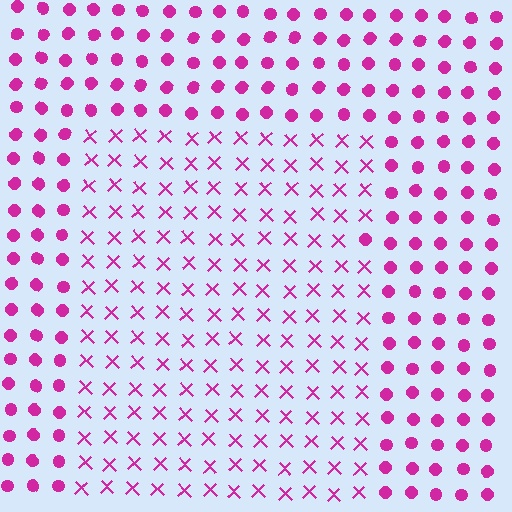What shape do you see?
I see a rectangle.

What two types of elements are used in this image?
The image uses X marks inside the rectangle region and circles outside it.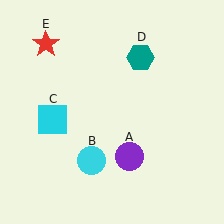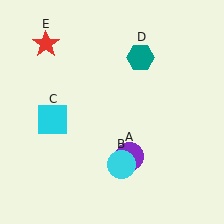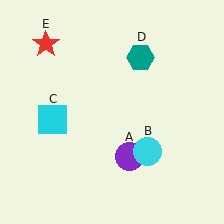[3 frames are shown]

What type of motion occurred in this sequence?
The cyan circle (object B) rotated counterclockwise around the center of the scene.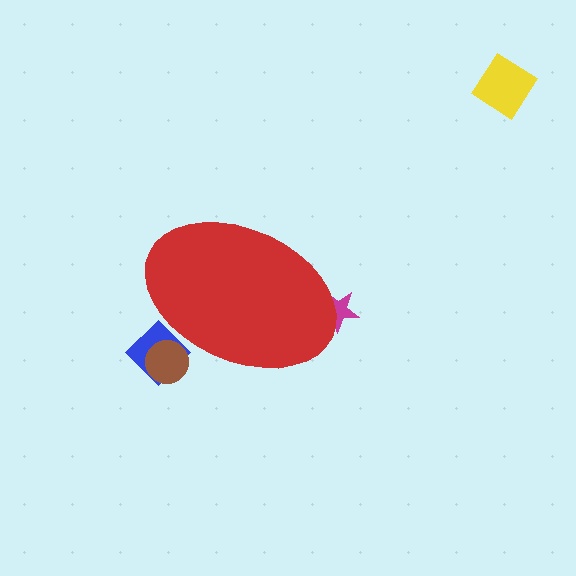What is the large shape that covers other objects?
A red ellipse.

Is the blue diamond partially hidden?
Yes, the blue diamond is partially hidden behind the red ellipse.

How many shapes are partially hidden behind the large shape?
3 shapes are partially hidden.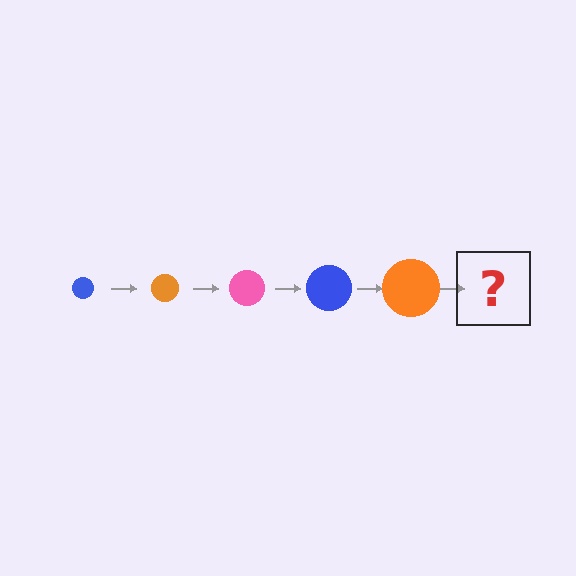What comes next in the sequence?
The next element should be a pink circle, larger than the previous one.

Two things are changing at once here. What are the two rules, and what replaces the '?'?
The two rules are that the circle grows larger each step and the color cycles through blue, orange, and pink. The '?' should be a pink circle, larger than the previous one.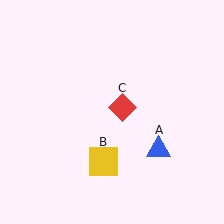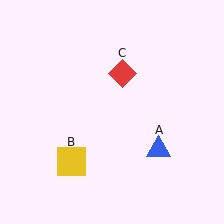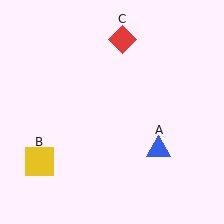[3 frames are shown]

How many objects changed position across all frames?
2 objects changed position: yellow square (object B), red diamond (object C).